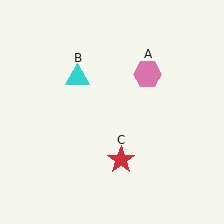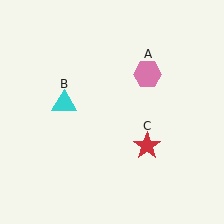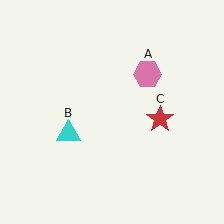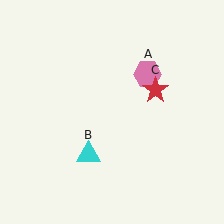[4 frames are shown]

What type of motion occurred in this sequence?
The cyan triangle (object B), red star (object C) rotated counterclockwise around the center of the scene.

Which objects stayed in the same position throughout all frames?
Pink hexagon (object A) remained stationary.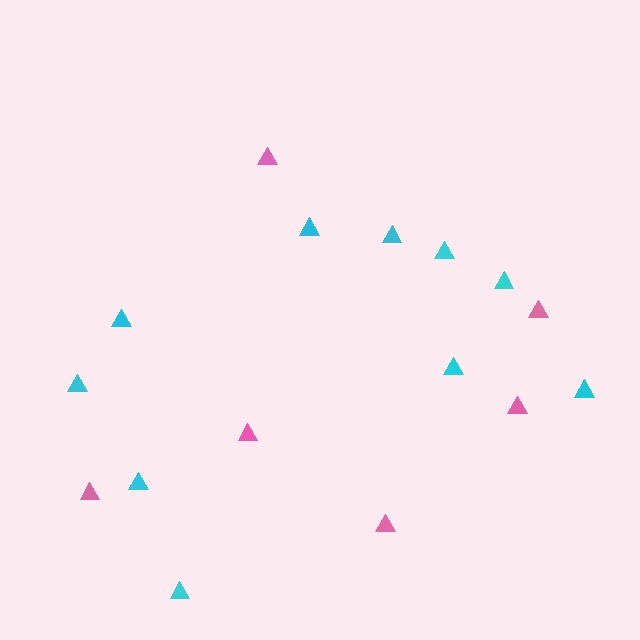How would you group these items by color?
There are 2 groups: one group of cyan triangles (10) and one group of pink triangles (6).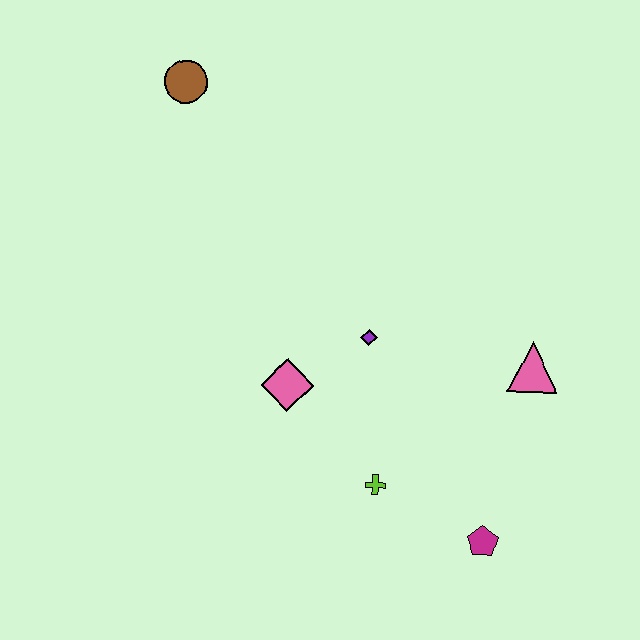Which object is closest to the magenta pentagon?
The lime cross is closest to the magenta pentagon.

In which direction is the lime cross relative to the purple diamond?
The lime cross is below the purple diamond.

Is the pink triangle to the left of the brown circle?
No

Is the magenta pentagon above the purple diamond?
No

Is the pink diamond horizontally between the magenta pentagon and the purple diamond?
No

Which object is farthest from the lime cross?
The brown circle is farthest from the lime cross.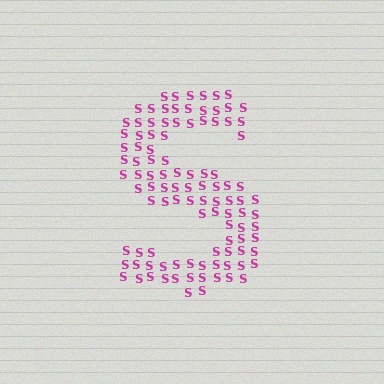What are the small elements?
The small elements are letter S's.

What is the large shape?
The large shape is the letter S.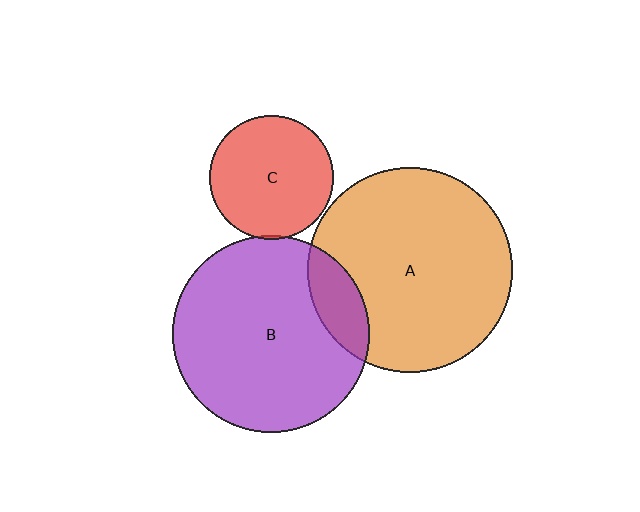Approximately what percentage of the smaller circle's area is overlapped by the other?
Approximately 5%.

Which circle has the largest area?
Circle A (orange).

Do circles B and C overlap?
Yes.